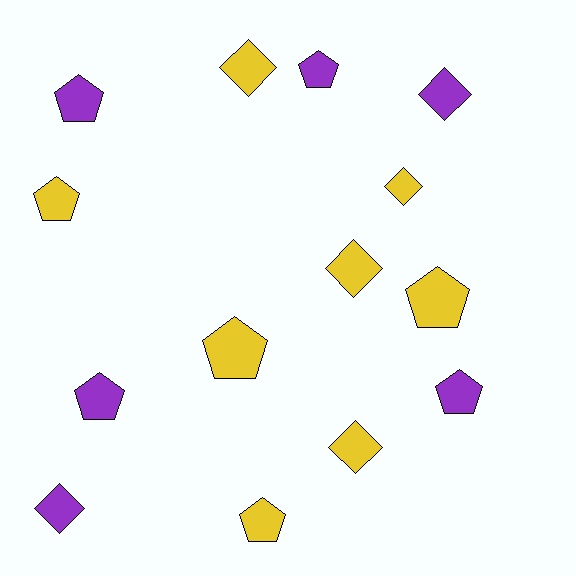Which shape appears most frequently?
Pentagon, with 8 objects.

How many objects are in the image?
There are 14 objects.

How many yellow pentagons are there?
There are 4 yellow pentagons.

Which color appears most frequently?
Yellow, with 8 objects.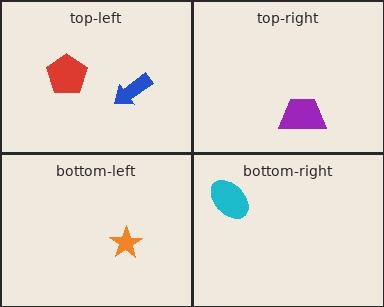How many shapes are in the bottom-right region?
1.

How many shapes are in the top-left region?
2.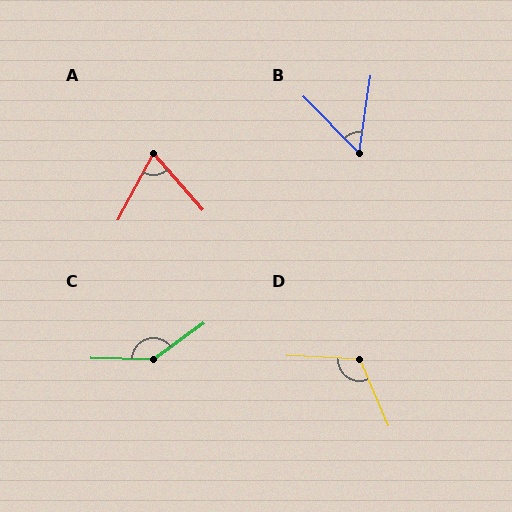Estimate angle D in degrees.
Approximately 116 degrees.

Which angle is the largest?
C, at approximately 143 degrees.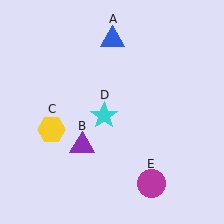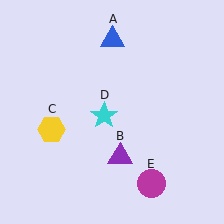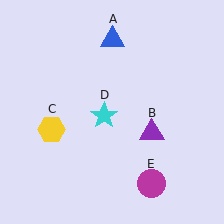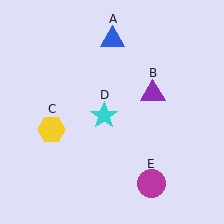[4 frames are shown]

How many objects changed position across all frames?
1 object changed position: purple triangle (object B).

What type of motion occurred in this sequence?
The purple triangle (object B) rotated counterclockwise around the center of the scene.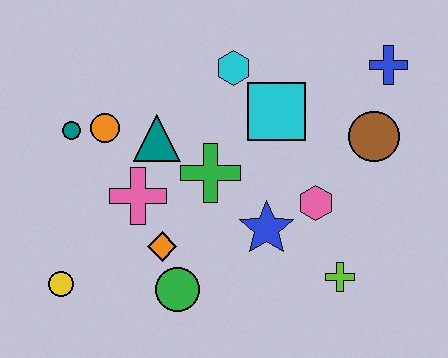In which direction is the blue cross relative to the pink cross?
The blue cross is to the right of the pink cross.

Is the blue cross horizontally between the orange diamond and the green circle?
No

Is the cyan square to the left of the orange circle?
No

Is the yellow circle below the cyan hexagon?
Yes